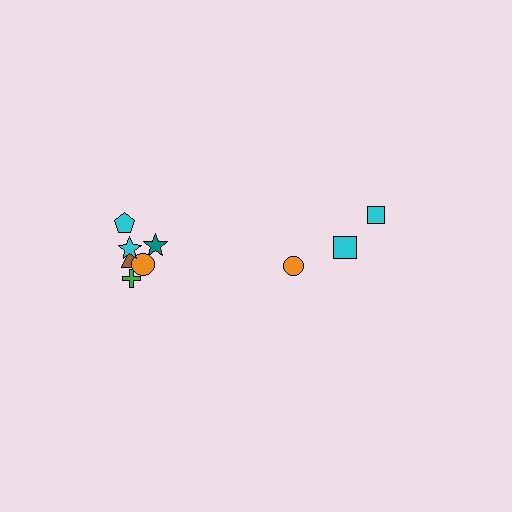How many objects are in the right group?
There are 3 objects.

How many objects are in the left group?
There are 6 objects.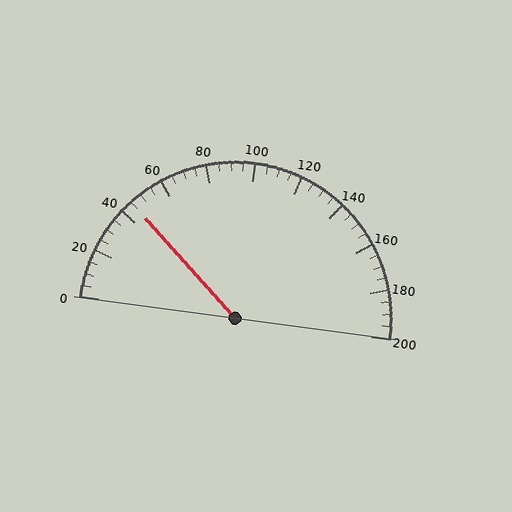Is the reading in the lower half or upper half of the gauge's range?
The reading is in the lower half of the range (0 to 200).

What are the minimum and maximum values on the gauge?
The gauge ranges from 0 to 200.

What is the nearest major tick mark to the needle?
The nearest major tick mark is 40.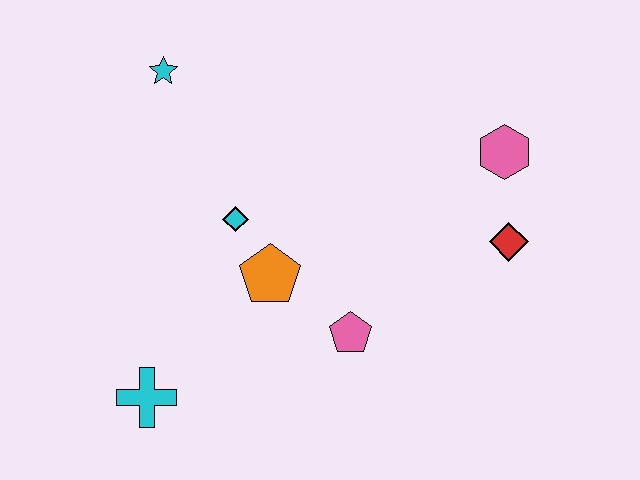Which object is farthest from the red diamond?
The cyan cross is farthest from the red diamond.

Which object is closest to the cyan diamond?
The orange pentagon is closest to the cyan diamond.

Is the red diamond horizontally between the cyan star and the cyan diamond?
No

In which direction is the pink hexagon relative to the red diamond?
The pink hexagon is above the red diamond.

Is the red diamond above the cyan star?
No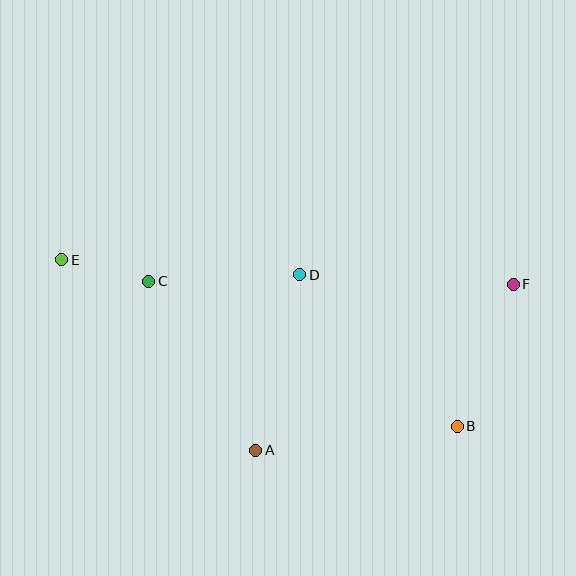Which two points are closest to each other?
Points C and E are closest to each other.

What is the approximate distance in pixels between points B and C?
The distance between B and C is approximately 341 pixels.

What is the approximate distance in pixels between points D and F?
The distance between D and F is approximately 213 pixels.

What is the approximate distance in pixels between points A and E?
The distance between A and E is approximately 272 pixels.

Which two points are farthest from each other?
Points E and F are farthest from each other.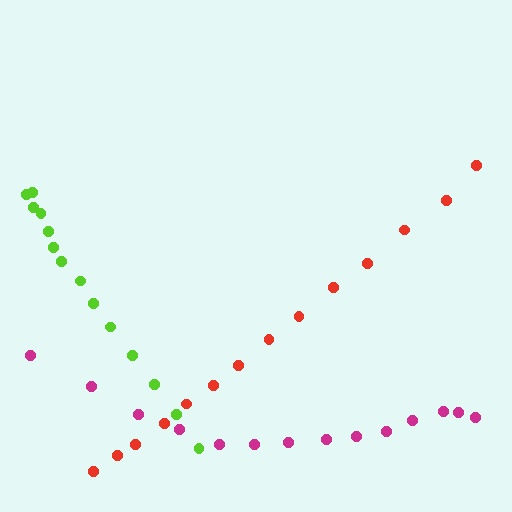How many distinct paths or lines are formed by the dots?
There are 3 distinct paths.